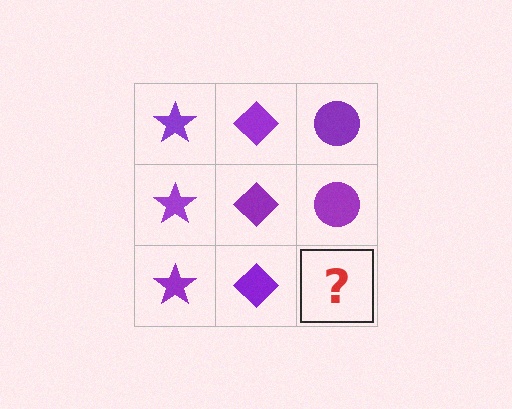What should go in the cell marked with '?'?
The missing cell should contain a purple circle.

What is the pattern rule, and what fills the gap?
The rule is that each column has a consistent shape. The gap should be filled with a purple circle.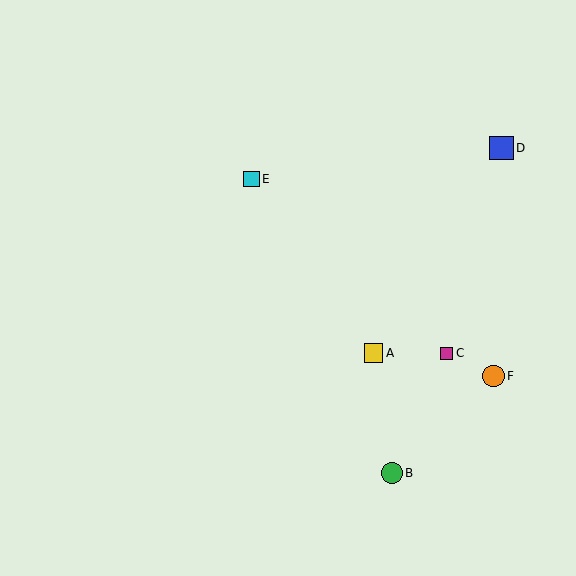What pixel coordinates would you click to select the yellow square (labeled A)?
Click at (374, 353) to select the yellow square A.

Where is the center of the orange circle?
The center of the orange circle is at (494, 376).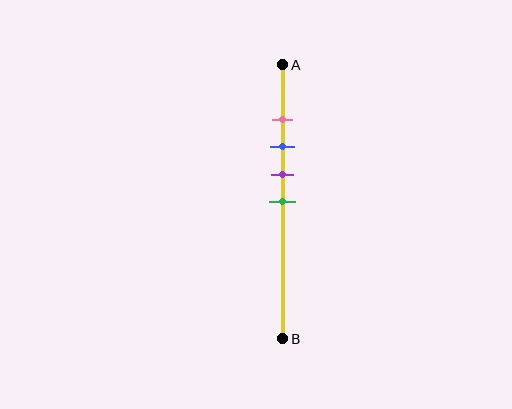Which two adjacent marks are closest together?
The pink and blue marks are the closest adjacent pair.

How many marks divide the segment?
There are 4 marks dividing the segment.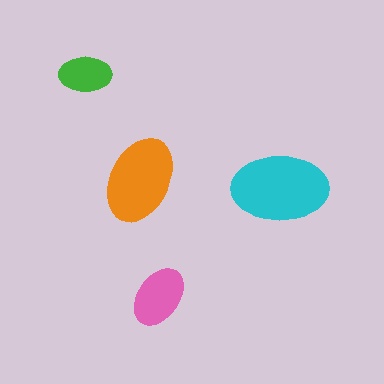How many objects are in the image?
There are 4 objects in the image.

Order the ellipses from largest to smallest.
the cyan one, the orange one, the pink one, the green one.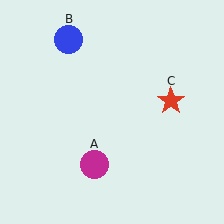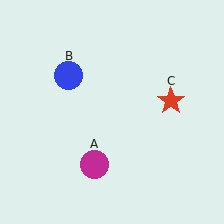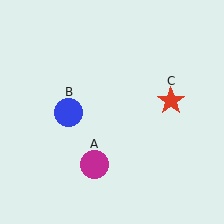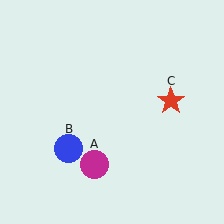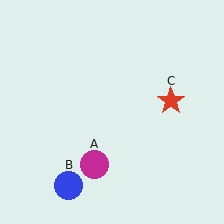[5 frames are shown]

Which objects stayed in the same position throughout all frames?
Magenta circle (object A) and red star (object C) remained stationary.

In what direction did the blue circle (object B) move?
The blue circle (object B) moved down.